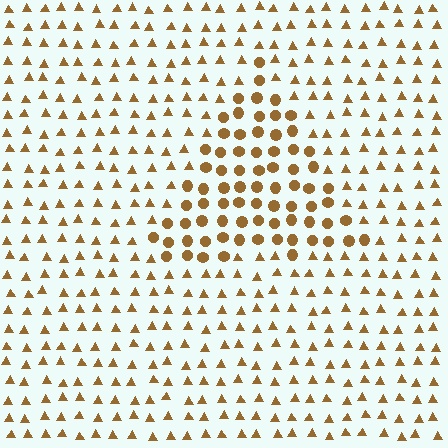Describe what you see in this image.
The image is filled with small brown elements arranged in a uniform grid. A triangle-shaped region contains circles, while the surrounding area contains triangles. The boundary is defined purely by the change in element shape.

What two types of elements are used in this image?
The image uses circles inside the triangle region and triangles outside it.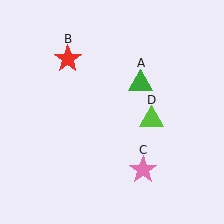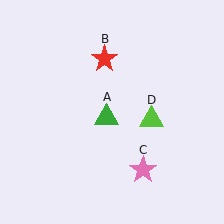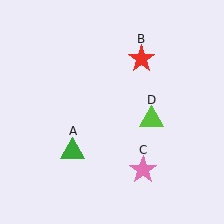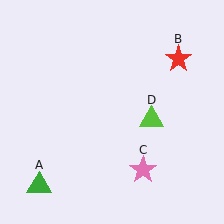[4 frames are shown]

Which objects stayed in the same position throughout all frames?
Pink star (object C) and lime triangle (object D) remained stationary.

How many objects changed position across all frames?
2 objects changed position: green triangle (object A), red star (object B).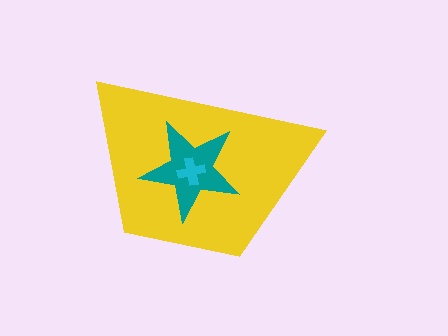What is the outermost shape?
The yellow trapezoid.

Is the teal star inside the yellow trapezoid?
Yes.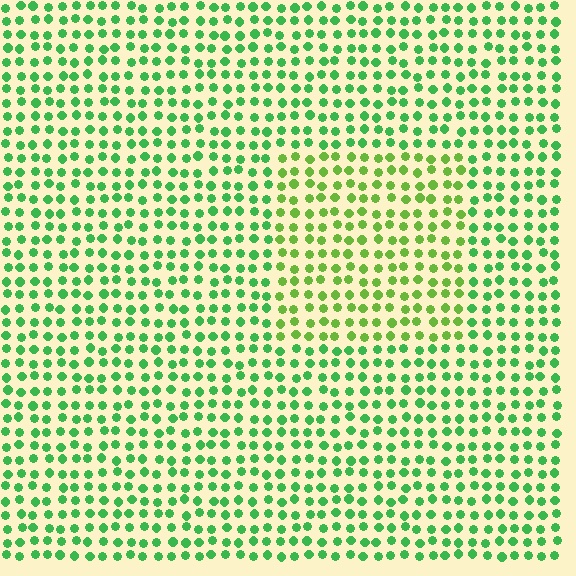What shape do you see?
I see a rectangle.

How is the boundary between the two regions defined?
The boundary is defined purely by a slight shift in hue (about 31 degrees). Spacing, size, and orientation are identical on both sides.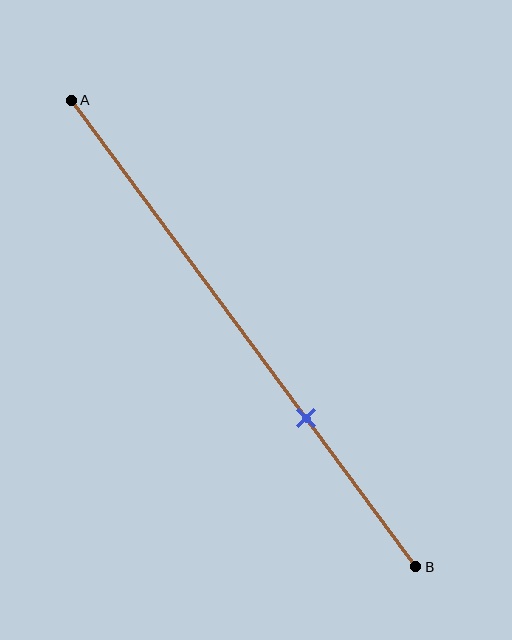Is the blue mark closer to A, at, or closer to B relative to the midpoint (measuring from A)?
The blue mark is closer to point B than the midpoint of segment AB.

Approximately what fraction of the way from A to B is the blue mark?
The blue mark is approximately 70% of the way from A to B.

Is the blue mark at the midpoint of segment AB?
No, the mark is at about 70% from A, not at the 50% midpoint.